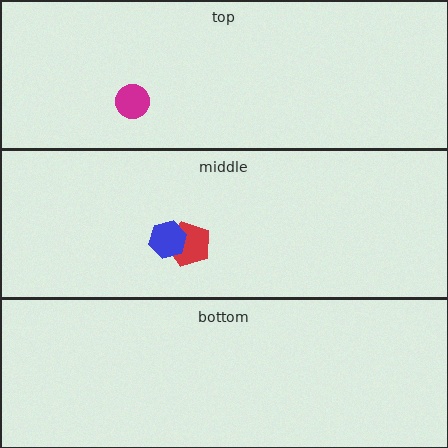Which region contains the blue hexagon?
The middle region.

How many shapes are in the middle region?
2.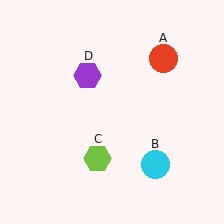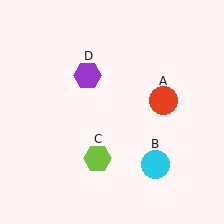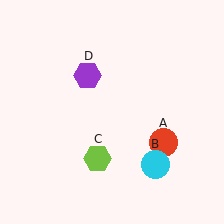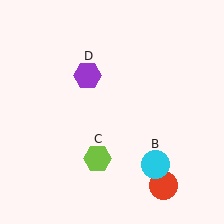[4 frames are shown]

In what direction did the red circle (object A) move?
The red circle (object A) moved down.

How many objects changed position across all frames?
1 object changed position: red circle (object A).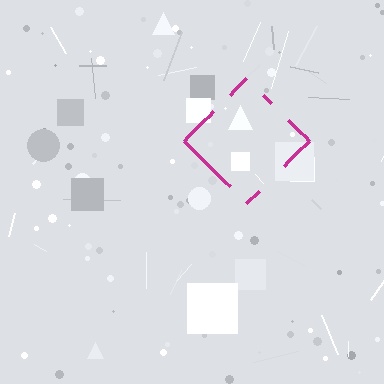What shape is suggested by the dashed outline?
The dashed outline suggests a diamond.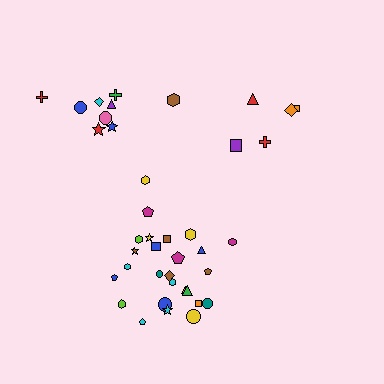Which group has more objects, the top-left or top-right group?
The top-left group.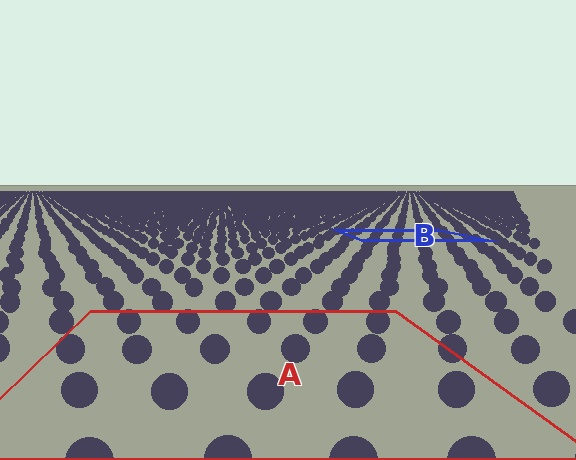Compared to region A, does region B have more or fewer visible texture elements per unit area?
Region B has more texture elements per unit area — they are packed more densely because it is farther away.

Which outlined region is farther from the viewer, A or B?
Region B is farther from the viewer — the texture elements inside it appear smaller and more densely packed.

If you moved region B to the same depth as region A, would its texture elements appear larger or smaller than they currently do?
They would appear larger. At a closer depth, the same texture elements are projected at a bigger on-screen size.